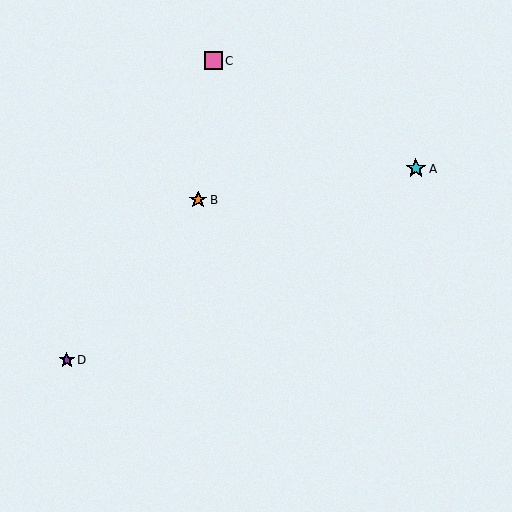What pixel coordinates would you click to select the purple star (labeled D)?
Click at (67, 360) to select the purple star D.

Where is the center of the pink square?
The center of the pink square is at (213, 61).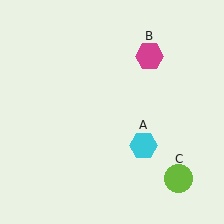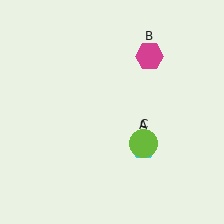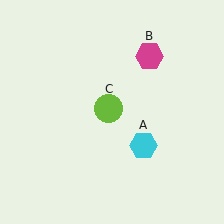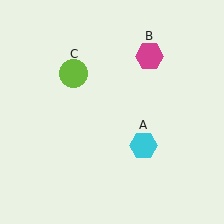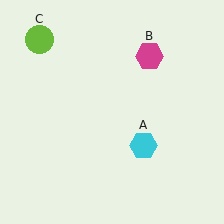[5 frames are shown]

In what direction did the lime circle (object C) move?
The lime circle (object C) moved up and to the left.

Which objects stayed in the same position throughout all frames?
Cyan hexagon (object A) and magenta hexagon (object B) remained stationary.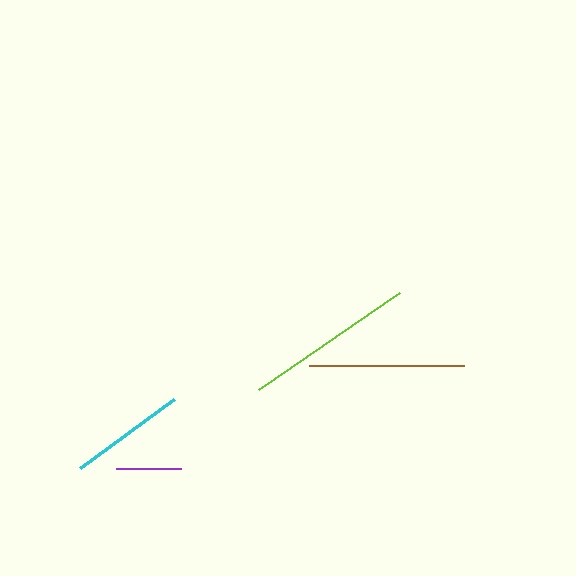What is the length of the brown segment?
The brown segment is approximately 155 pixels long.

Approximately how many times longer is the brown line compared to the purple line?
The brown line is approximately 2.4 times the length of the purple line.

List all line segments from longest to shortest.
From longest to shortest: lime, brown, cyan, purple.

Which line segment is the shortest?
The purple line is the shortest at approximately 64 pixels.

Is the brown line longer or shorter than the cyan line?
The brown line is longer than the cyan line.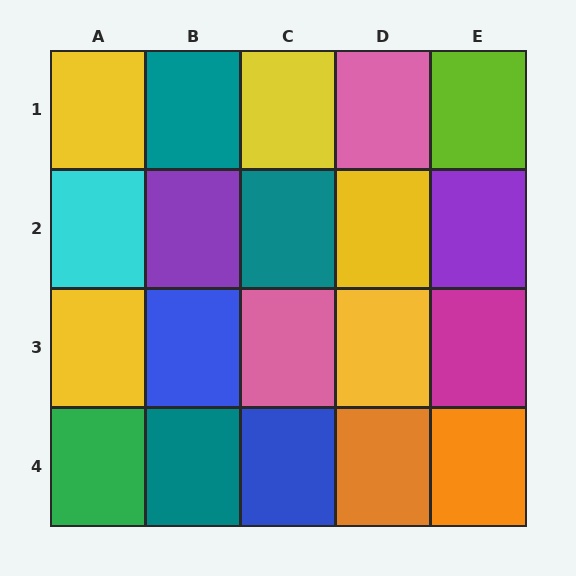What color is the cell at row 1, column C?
Yellow.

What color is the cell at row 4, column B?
Teal.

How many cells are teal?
3 cells are teal.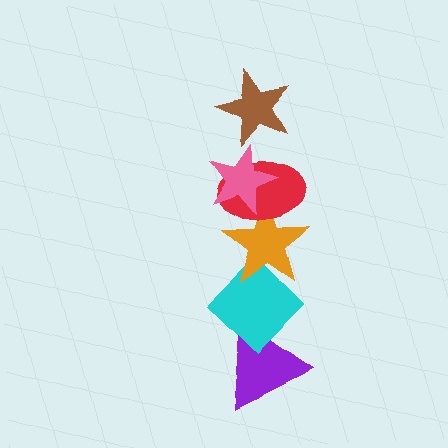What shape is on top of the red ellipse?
The pink star is on top of the red ellipse.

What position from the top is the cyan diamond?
The cyan diamond is 5th from the top.